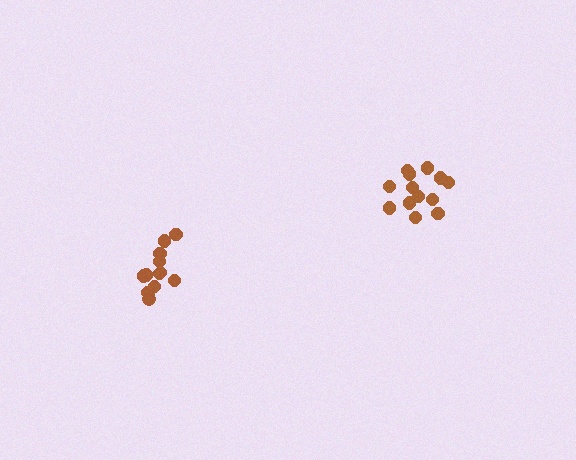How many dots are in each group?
Group 1: 12 dots, Group 2: 13 dots (25 total).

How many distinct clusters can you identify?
There are 2 distinct clusters.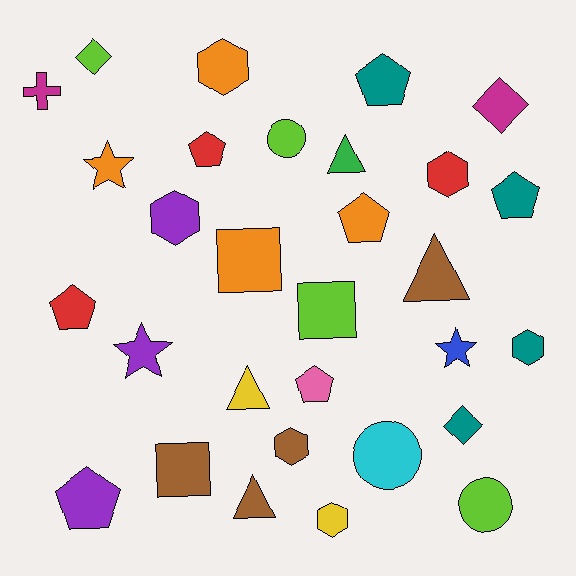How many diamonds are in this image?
There are 3 diamonds.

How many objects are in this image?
There are 30 objects.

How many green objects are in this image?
There is 1 green object.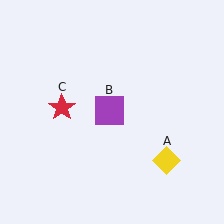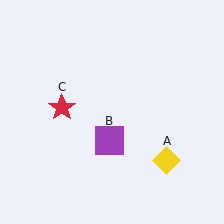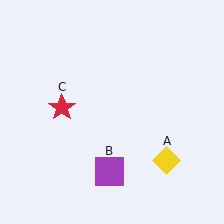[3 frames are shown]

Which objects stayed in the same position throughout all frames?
Yellow diamond (object A) and red star (object C) remained stationary.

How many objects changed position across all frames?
1 object changed position: purple square (object B).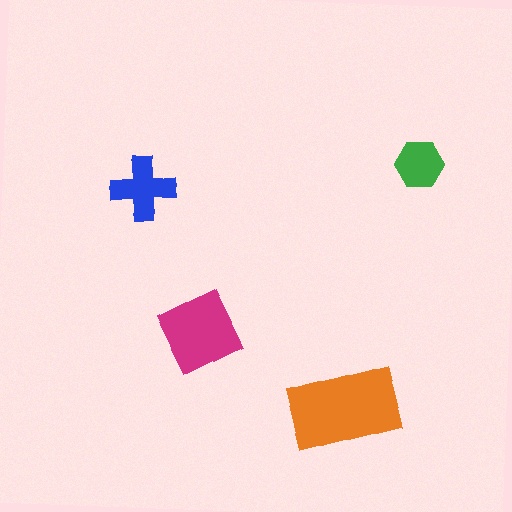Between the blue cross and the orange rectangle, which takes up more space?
The orange rectangle.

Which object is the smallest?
The green hexagon.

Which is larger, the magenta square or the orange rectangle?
The orange rectangle.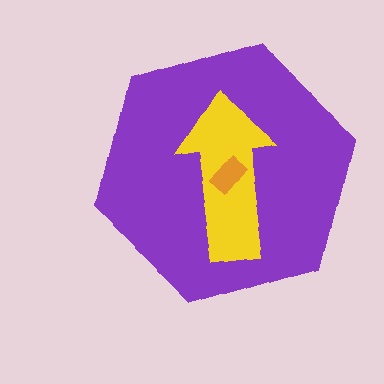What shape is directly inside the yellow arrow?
The orange rectangle.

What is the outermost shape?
The purple hexagon.